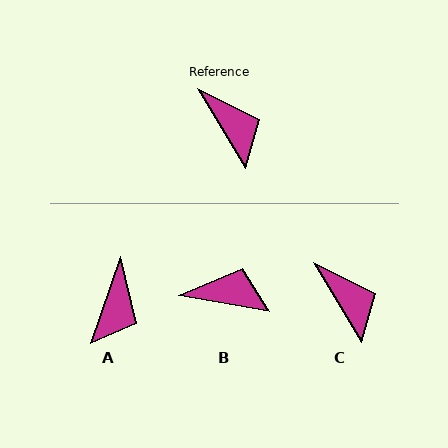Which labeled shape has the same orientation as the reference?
C.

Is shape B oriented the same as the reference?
No, it is off by about 49 degrees.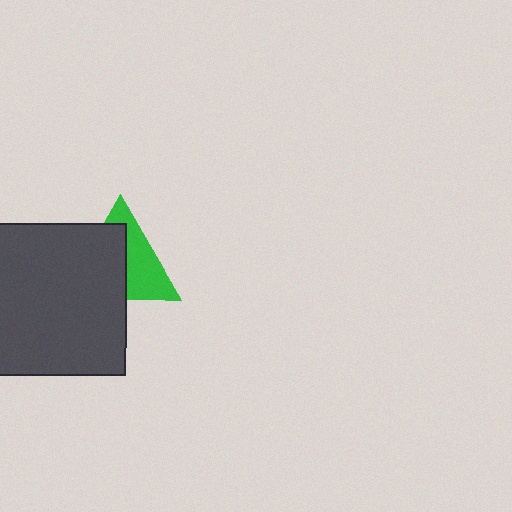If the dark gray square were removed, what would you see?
You would see the complete green triangle.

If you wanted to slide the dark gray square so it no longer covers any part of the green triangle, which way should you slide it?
Slide it toward the lower-left — that is the most direct way to separate the two shapes.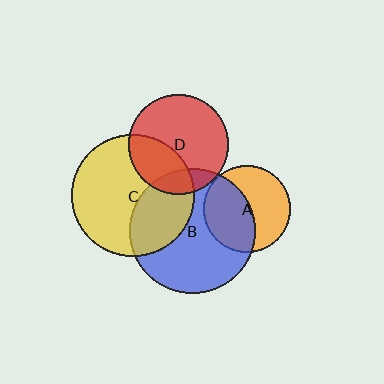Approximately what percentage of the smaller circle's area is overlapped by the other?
Approximately 35%.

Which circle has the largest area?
Circle B (blue).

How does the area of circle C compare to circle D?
Approximately 1.5 times.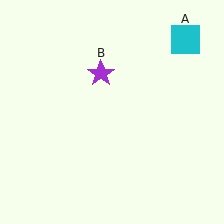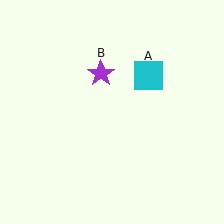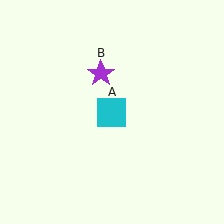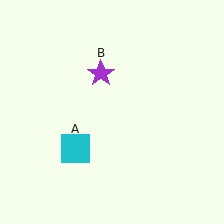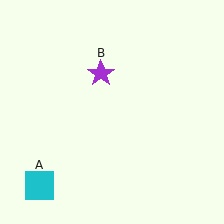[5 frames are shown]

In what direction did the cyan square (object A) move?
The cyan square (object A) moved down and to the left.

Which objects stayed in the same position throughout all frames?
Purple star (object B) remained stationary.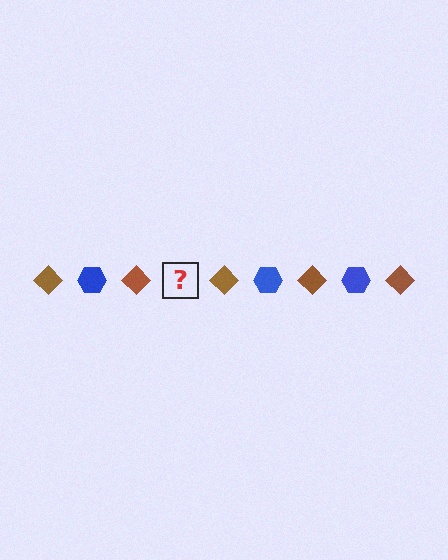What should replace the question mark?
The question mark should be replaced with a blue hexagon.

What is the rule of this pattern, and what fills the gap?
The rule is that the pattern alternates between brown diamond and blue hexagon. The gap should be filled with a blue hexagon.